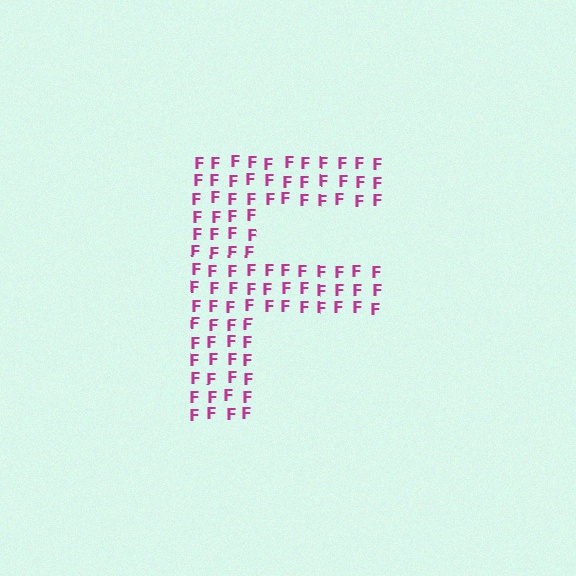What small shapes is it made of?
It is made of small letter F's.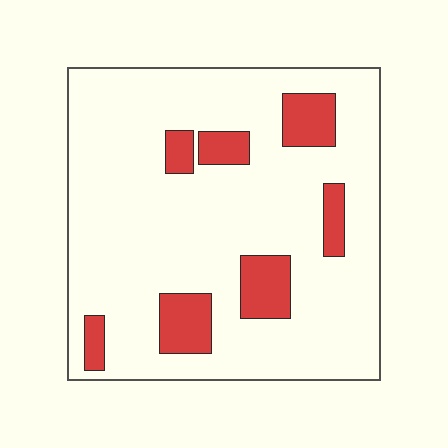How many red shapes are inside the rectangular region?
7.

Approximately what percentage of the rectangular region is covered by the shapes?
Approximately 15%.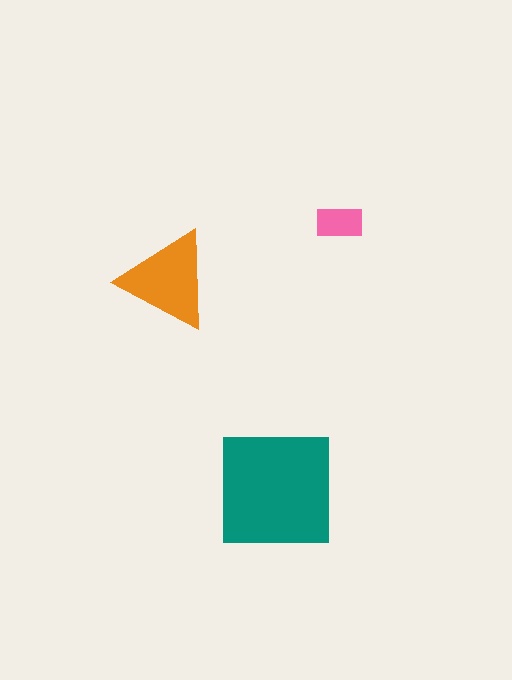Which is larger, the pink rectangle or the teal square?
The teal square.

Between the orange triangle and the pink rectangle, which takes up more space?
The orange triangle.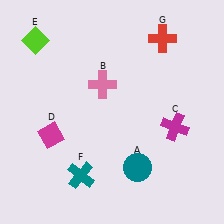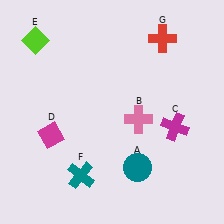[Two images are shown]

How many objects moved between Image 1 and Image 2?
1 object moved between the two images.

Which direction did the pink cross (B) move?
The pink cross (B) moved right.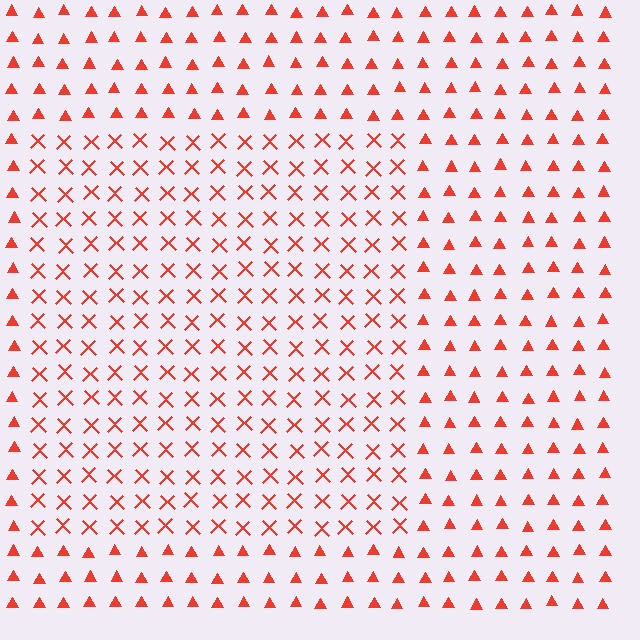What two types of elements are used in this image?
The image uses X marks inside the rectangle region and triangles outside it.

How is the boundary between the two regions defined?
The boundary is defined by a change in element shape: X marks inside vs. triangles outside. All elements share the same color and spacing.